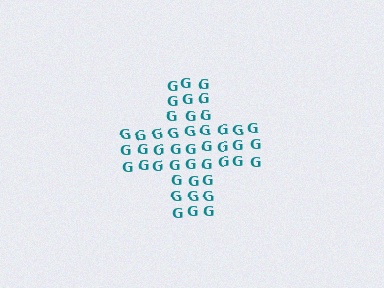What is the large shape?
The large shape is a cross.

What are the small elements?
The small elements are letter G's.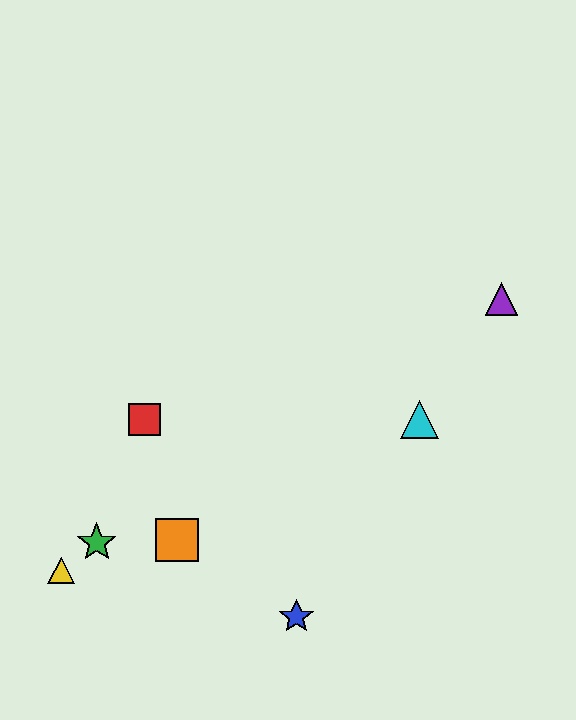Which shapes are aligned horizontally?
The red square, the cyan triangle are aligned horizontally.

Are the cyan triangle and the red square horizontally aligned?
Yes, both are at y≈420.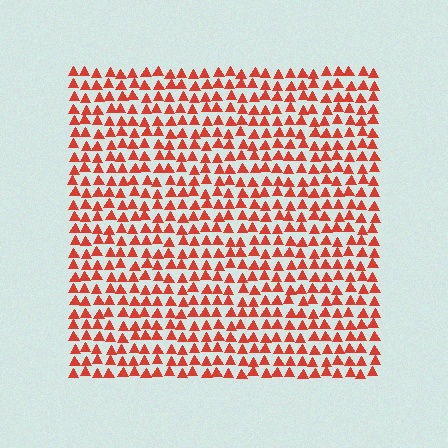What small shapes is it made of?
It is made of small triangles.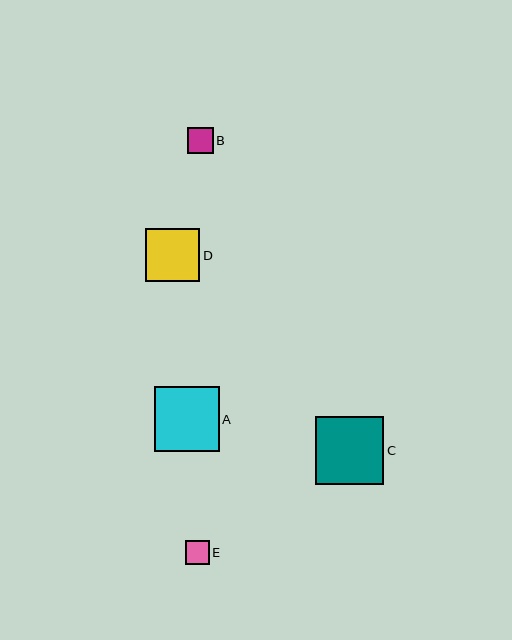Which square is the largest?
Square C is the largest with a size of approximately 68 pixels.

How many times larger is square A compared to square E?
Square A is approximately 2.7 times the size of square E.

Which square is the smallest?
Square E is the smallest with a size of approximately 24 pixels.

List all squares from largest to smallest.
From largest to smallest: C, A, D, B, E.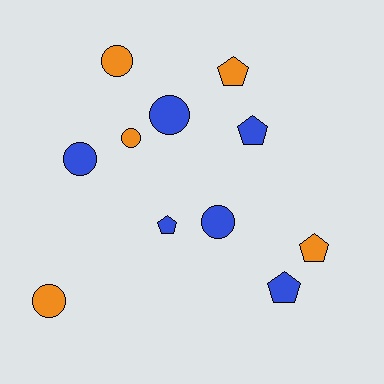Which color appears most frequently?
Blue, with 6 objects.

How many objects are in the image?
There are 11 objects.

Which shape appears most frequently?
Circle, with 6 objects.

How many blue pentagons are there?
There are 3 blue pentagons.